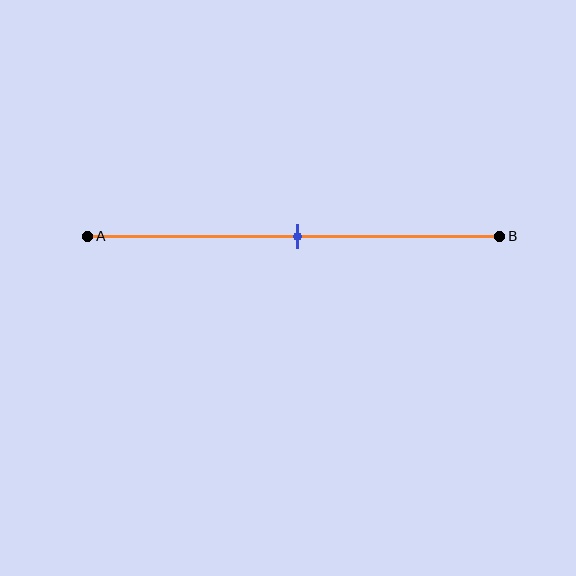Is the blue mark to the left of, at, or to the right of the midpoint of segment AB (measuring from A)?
The blue mark is approximately at the midpoint of segment AB.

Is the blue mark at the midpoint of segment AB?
Yes, the mark is approximately at the midpoint.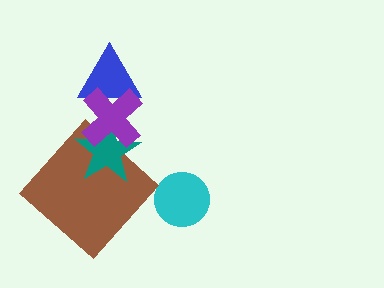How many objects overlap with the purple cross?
2 objects overlap with the purple cross.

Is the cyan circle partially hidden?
No, no other shape covers it.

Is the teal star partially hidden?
Yes, it is partially covered by another shape.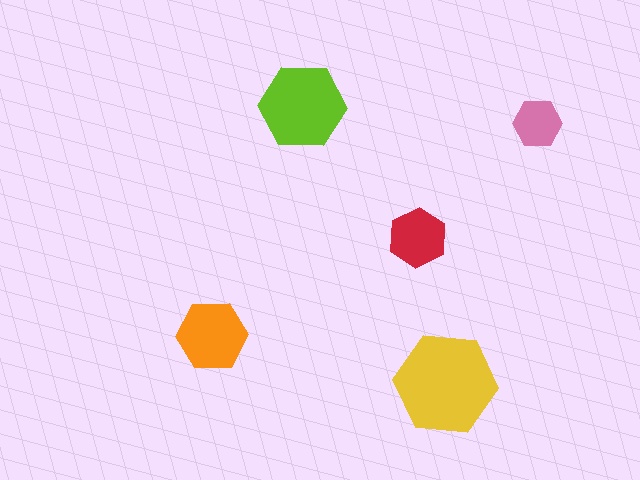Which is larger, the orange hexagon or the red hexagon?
The orange one.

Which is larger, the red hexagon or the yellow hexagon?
The yellow one.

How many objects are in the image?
There are 5 objects in the image.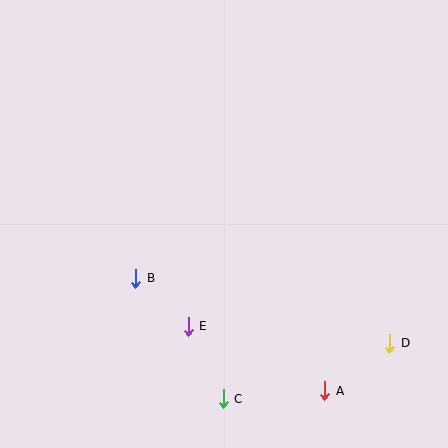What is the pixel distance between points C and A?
The distance between C and A is 102 pixels.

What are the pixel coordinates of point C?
Point C is at (223, 399).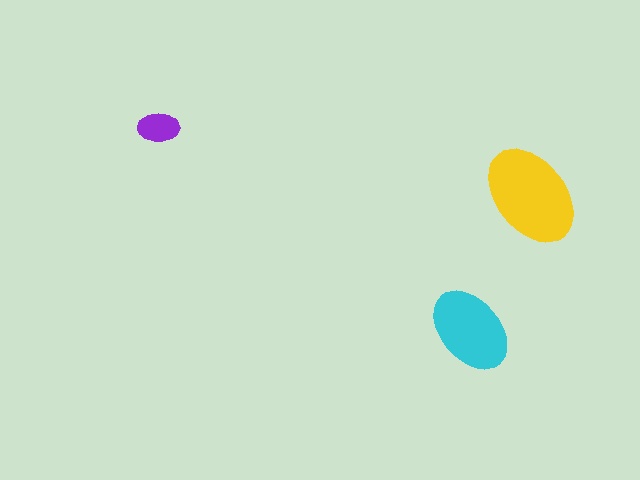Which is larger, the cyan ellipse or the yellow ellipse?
The yellow one.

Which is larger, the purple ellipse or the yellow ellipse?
The yellow one.